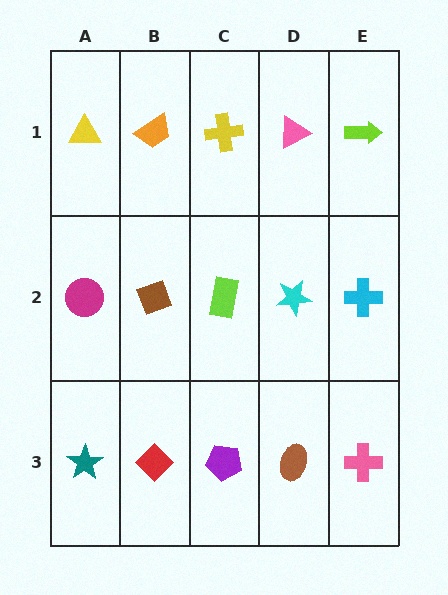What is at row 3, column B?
A red diamond.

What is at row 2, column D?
A cyan star.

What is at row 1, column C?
A yellow cross.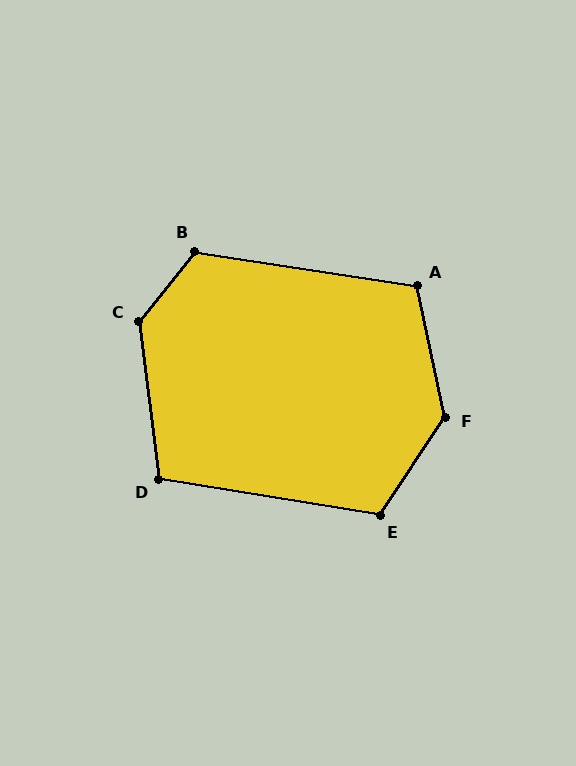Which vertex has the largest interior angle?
C, at approximately 134 degrees.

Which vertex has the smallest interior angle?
D, at approximately 106 degrees.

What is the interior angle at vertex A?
Approximately 111 degrees (obtuse).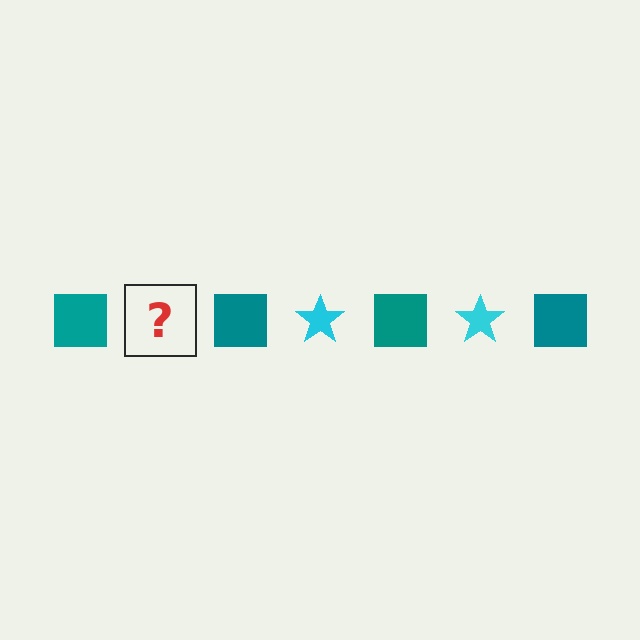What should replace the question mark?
The question mark should be replaced with a cyan star.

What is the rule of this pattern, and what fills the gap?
The rule is that the pattern alternates between teal square and cyan star. The gap should be filled with a cyan star.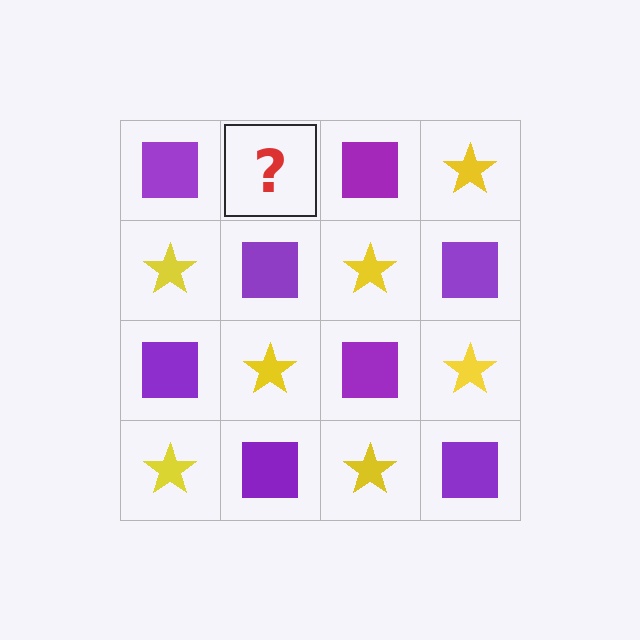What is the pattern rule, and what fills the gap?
The rule is that it alternates purple square and yellow star in a checkerboard pattern. The gap should be filled with a yellow star.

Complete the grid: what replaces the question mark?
The question mark should be replaced with a yellow star.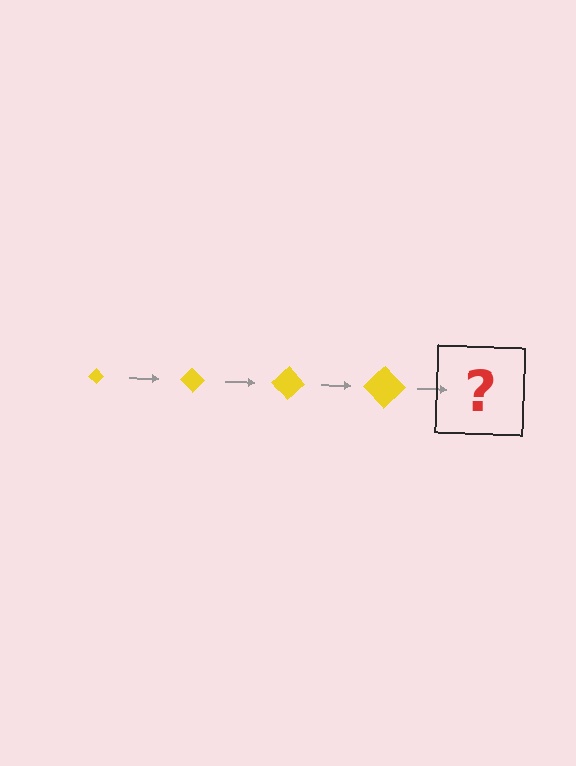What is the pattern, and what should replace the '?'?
The pattern is that the diamond gets progressively larger each step. The '?' should be a yellow diamond, larger than the previous one.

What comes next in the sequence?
The next element should be a yellow diamond, larger than the previous one.